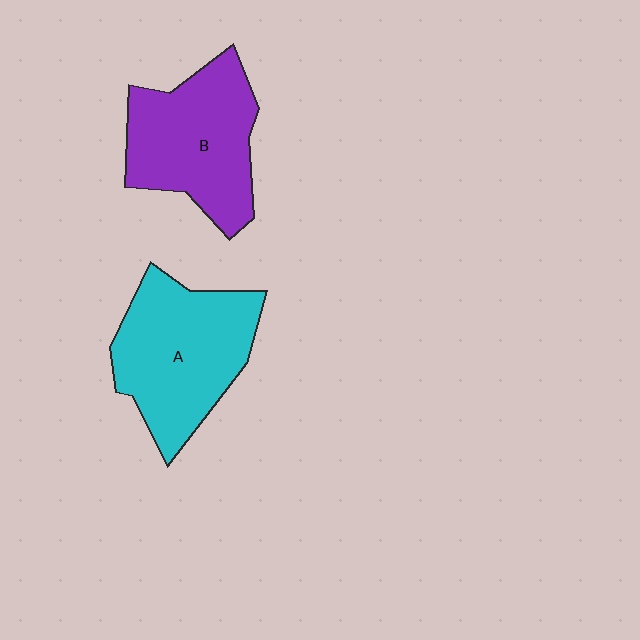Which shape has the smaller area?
Shape B (purple).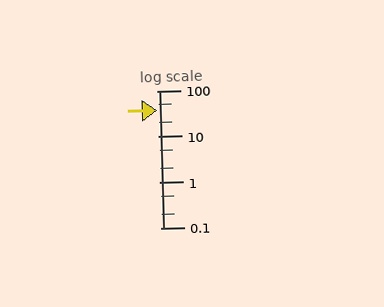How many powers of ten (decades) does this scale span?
The scale spans 3 decades, from 0.1 to 100.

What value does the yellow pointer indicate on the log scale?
The pointer indicates approximately 37.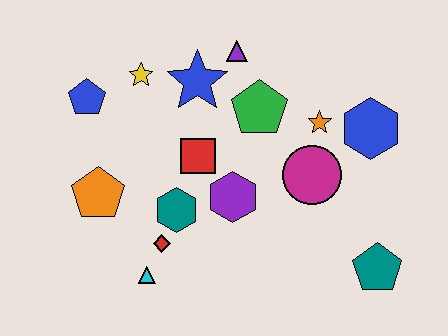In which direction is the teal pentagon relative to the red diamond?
The teal pentagon is to the right of the red diamond.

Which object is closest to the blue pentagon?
The yellow star is closest to the blue pentagon.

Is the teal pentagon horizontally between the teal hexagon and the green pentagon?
No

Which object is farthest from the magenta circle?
The blue pentagon is farthest from the magenta circle.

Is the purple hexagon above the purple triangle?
No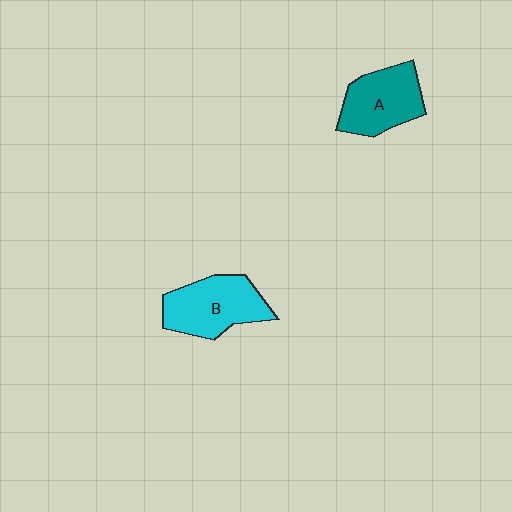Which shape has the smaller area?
Shape A (teal).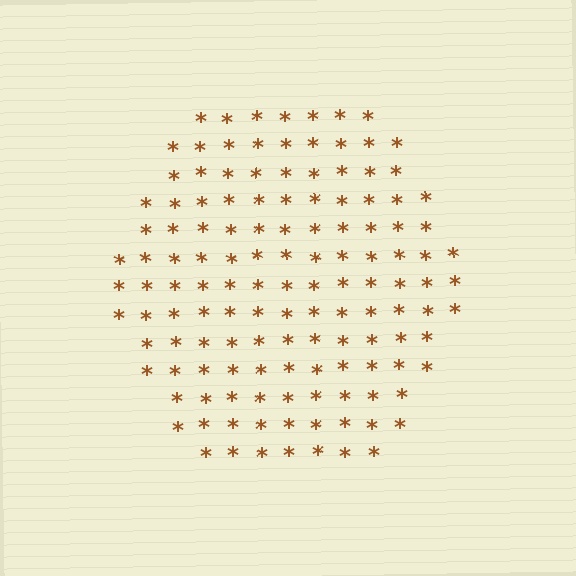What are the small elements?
The small elements are asterisks.